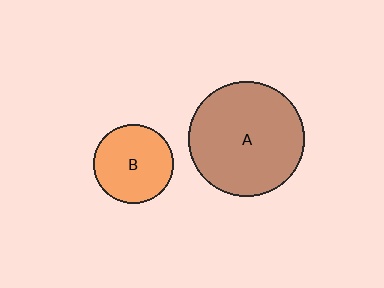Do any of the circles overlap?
No, none of the circles overlap.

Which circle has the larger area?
Circle A (brown).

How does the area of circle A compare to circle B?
Approximately 2.1 times.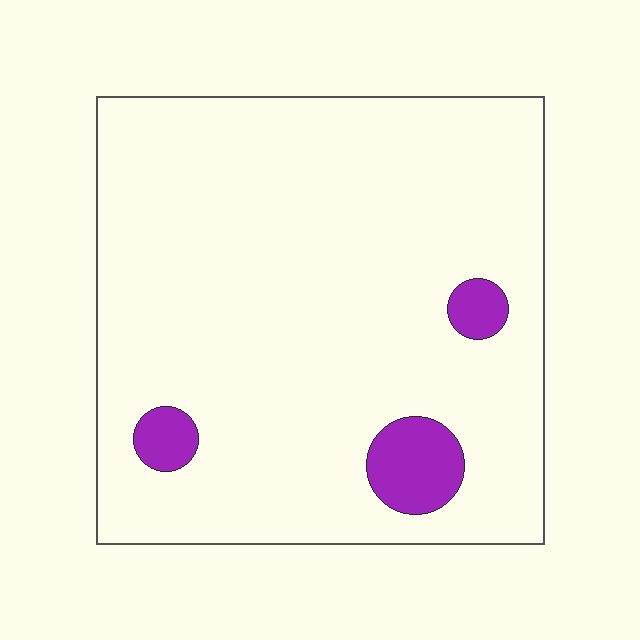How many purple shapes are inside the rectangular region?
3.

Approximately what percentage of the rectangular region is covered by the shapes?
Approximately 5%.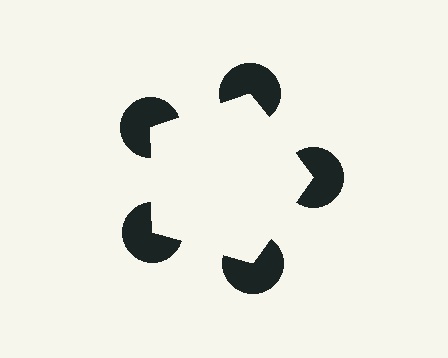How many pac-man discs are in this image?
There are 5 — one at each vertex of the illusory pentagon.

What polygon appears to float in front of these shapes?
An illusory pentagon — its edges are inferred from the aligned wedge cuts in the pac-man discs, not physically drawn.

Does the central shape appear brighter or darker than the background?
It typically appears slightly brighter than the background, even though no actual brightness change is drawn.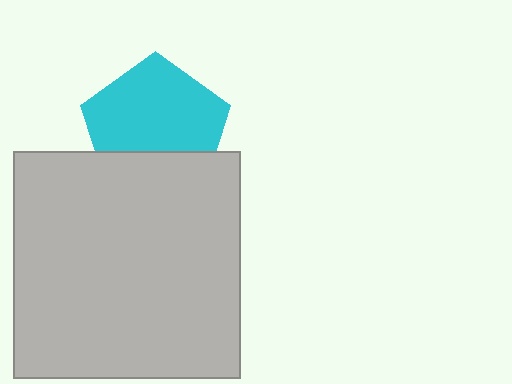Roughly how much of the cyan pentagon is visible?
Most of it is visible (roughly 69%).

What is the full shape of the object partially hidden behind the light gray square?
The partially hidden object is a cyan pentagon.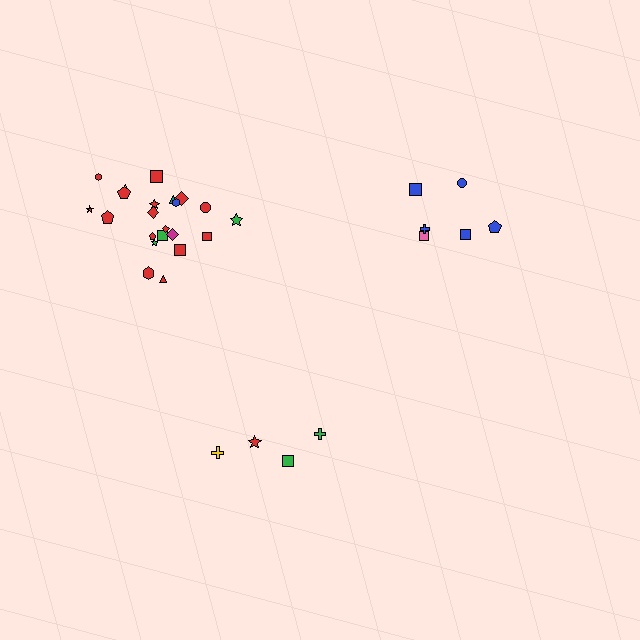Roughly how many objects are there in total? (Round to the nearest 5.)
Roughly 30 objects in total.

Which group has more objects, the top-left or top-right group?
The top-left group.